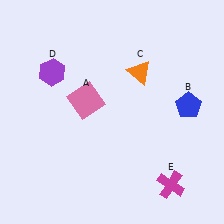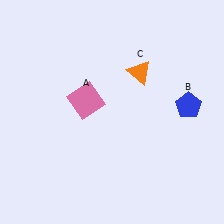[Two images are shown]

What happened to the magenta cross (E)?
The magenta cross (E) was removed in Image 2. It was in the bottom-right area of Image 1.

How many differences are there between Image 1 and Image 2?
There are 2 differences between the two images.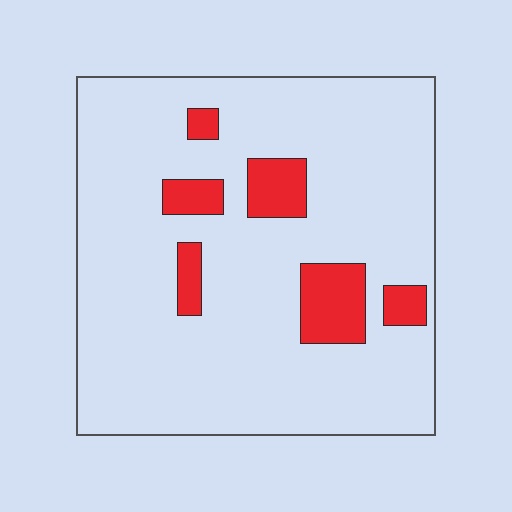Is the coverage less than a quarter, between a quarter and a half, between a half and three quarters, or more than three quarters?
Less than a quarter.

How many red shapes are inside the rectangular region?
6.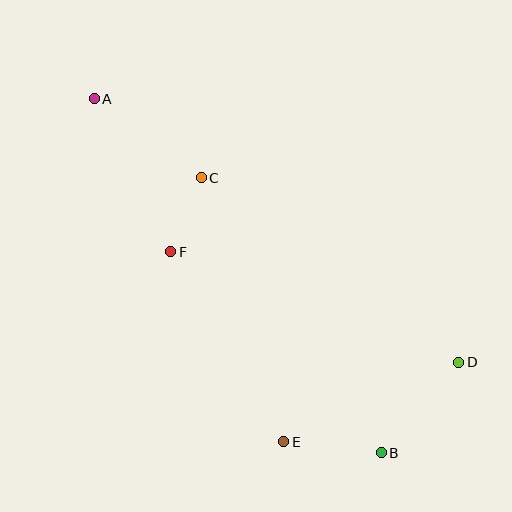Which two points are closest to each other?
Points C and F are closest to each other.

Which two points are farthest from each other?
Points A and B are farthest from each other.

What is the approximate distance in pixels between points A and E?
The distance between A and E is approximately 392 pixels.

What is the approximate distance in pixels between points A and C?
The distance between A and C is approximately 133 pixels.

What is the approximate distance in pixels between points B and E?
The distance between B and E is approximately 98 pixels.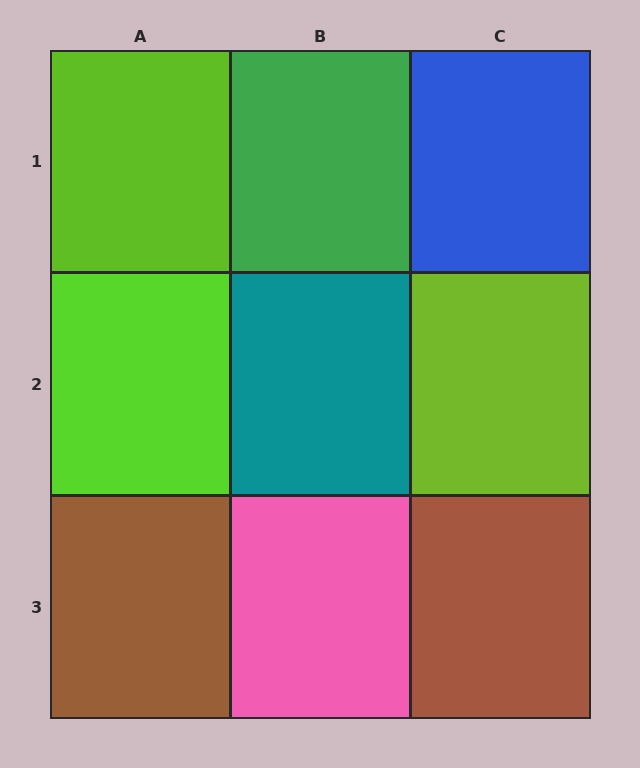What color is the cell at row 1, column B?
Green.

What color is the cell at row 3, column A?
Brown.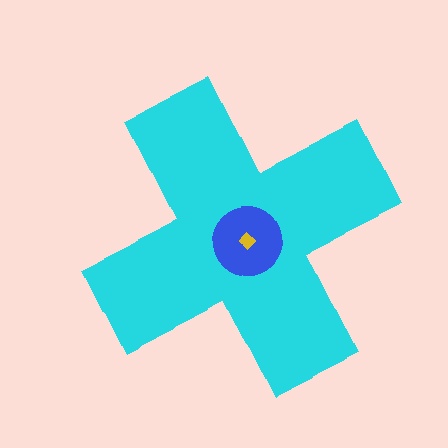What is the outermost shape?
The cyan cross.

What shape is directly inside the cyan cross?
The blue circle.